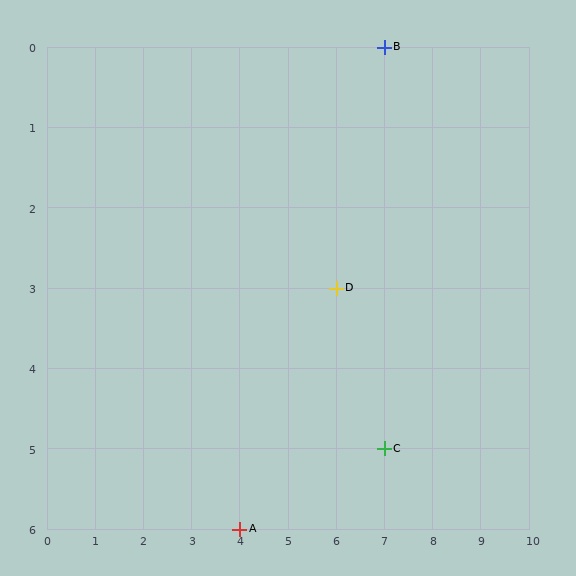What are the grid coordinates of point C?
Point C is at grid coordinates (7, 5).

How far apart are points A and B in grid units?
Points A and B are 3 columns and 6 rows apart (about 6.7 grid units diagonally).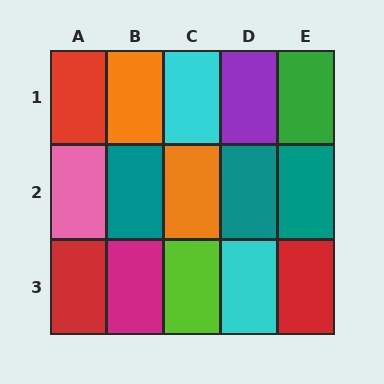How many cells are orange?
2 cells are orange.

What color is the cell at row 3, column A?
Red.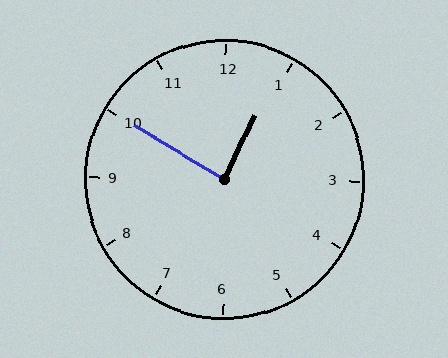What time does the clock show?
12:50.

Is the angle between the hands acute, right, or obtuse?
It is right.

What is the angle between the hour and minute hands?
Approximately 85 degrees.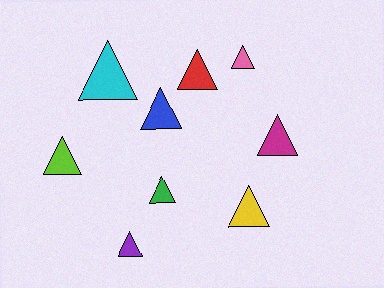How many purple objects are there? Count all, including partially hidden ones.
There is 1 purple object.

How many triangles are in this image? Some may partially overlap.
There are 9 triangles.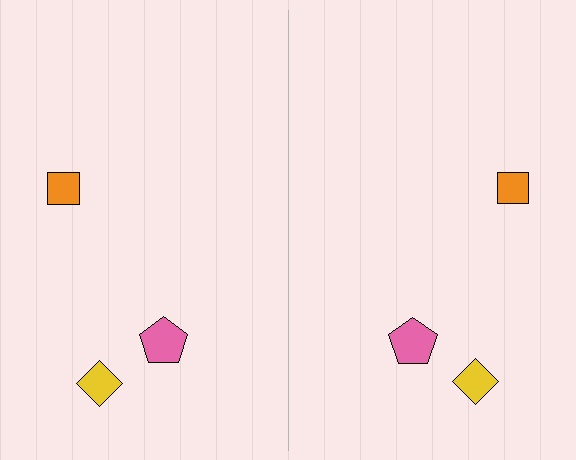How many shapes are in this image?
There are 6 shapes in this image.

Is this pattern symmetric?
Yes, this pattern has bilateral (reflection) symmetry.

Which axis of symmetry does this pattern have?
The pattern has a vertical axis of symmetry running through the center of the image.